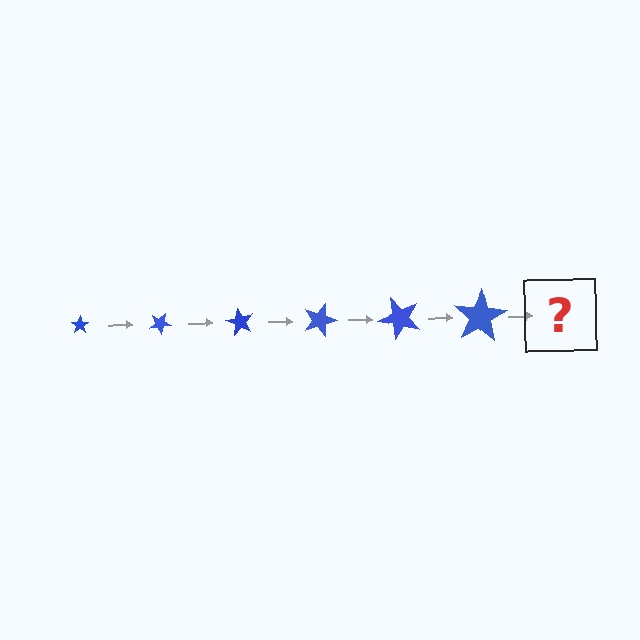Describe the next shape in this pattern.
It should be a star, larger than the previous one and rotated 180 degrees from the start.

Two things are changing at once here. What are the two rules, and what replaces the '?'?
The two rules are that the star grows larger each step and it rotates 30 degrees each step. The '?' should be a star, larger than the previous one and rotated 180 degrees from the start.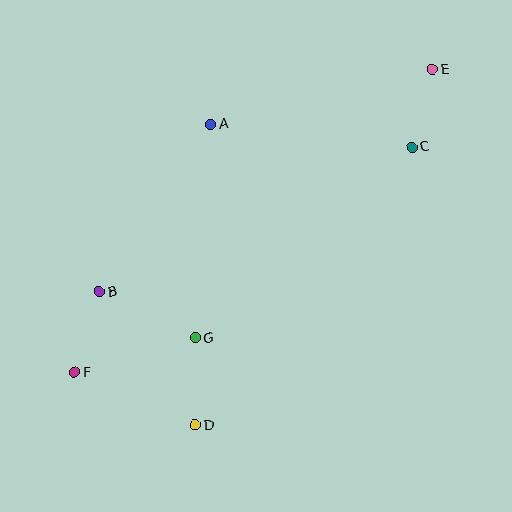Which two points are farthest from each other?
Points E and F are farthest from each other.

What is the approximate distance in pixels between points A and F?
The distance between A and F is approximately 283 pixels.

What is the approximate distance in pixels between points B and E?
The distance between B and E is approximately 400 pixels.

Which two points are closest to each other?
Points C and E are closest to each other.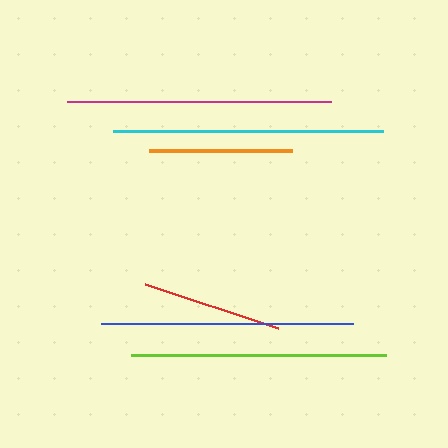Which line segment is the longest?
The cyan line is the longest at approximately 270 pixels.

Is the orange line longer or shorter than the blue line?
The blue line is longer than the orange line.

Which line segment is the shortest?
The red line is the shortest at approximately 140 pixels.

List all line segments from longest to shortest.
From longest to shortest: cyan, magenta, lime, blue, orange, red.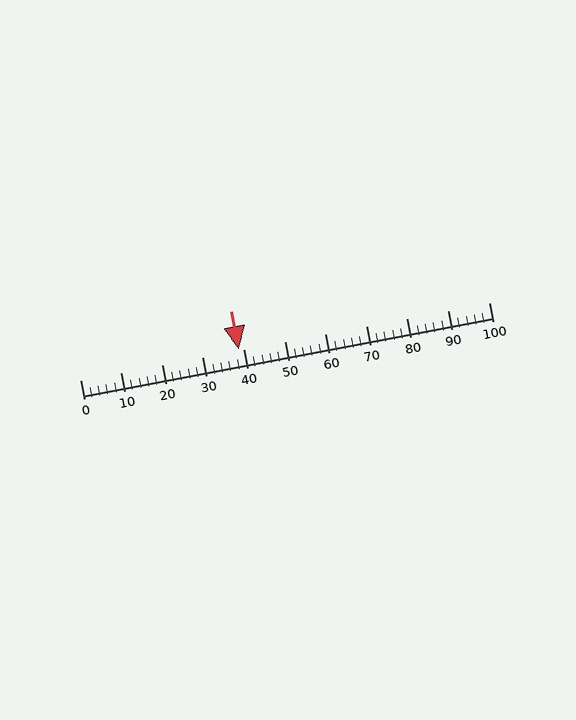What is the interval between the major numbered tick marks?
The major tick marks are spaced 10 units apart.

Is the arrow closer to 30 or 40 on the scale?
The arrow is closer to 40.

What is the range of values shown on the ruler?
The ruler shows values from 0 to 100.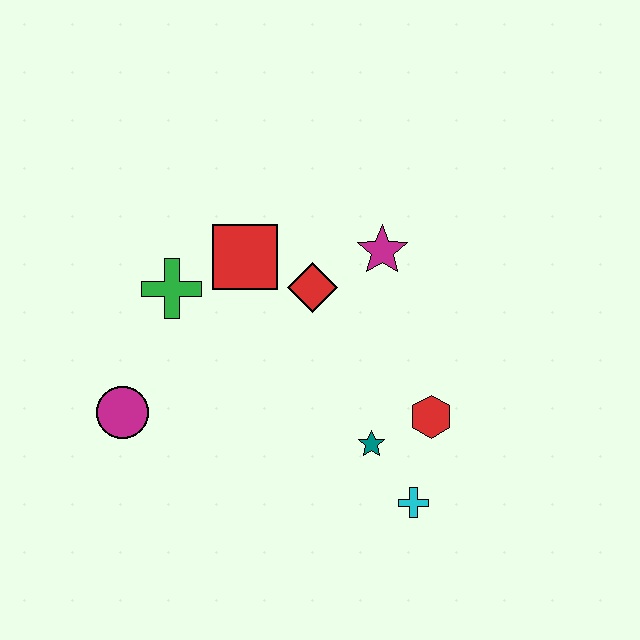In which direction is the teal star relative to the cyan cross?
The teal star is above the cyan cross.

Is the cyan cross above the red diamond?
No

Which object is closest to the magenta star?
The red diamond is closest to the magenta star.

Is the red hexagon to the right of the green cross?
Yes